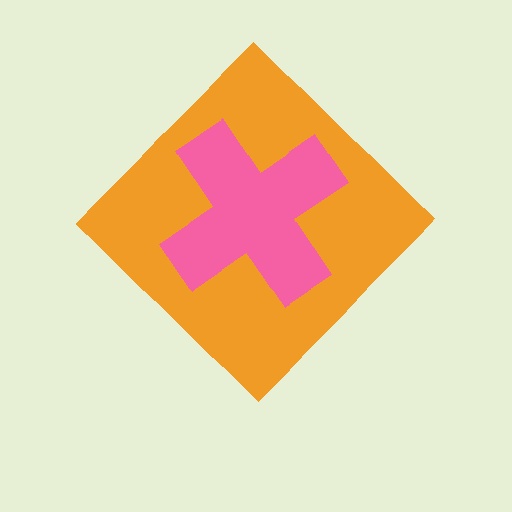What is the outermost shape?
The orange diamond.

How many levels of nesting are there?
2.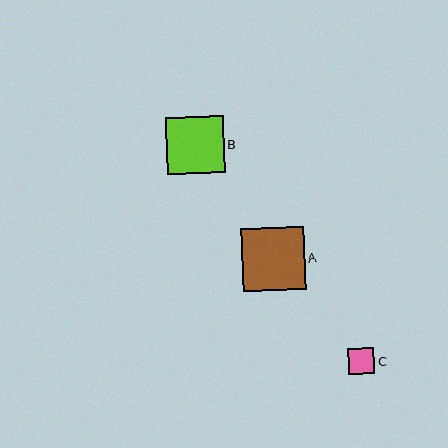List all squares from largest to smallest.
From largest to smallest: A, B, C.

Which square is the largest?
Square A is the largest with a size of approximately 63 pixels.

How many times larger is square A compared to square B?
Square A is approximately 1.1 times the size of square B.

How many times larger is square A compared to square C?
Square A is approximately 2.4 times the size of square C.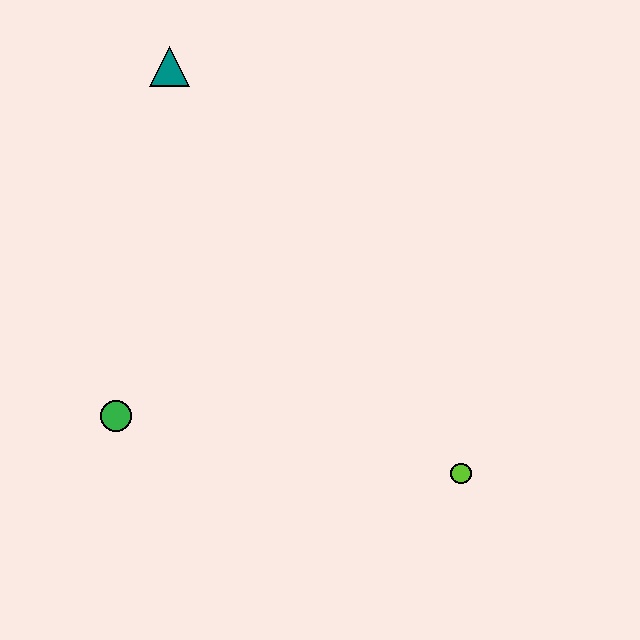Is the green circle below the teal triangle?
Yes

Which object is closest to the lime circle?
The green circle is closest to the lime circle.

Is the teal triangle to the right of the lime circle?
No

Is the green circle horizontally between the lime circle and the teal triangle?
No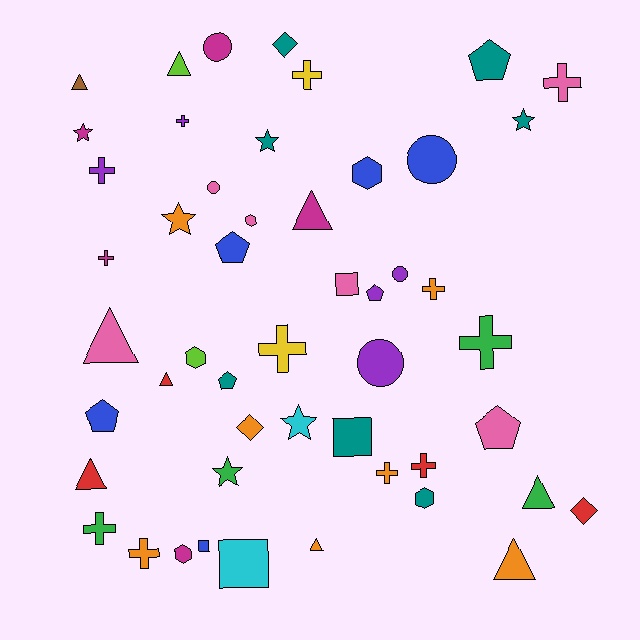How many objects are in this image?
There are 50 objects.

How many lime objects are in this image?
There are 2 lime objects.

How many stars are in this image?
There are 6 stars.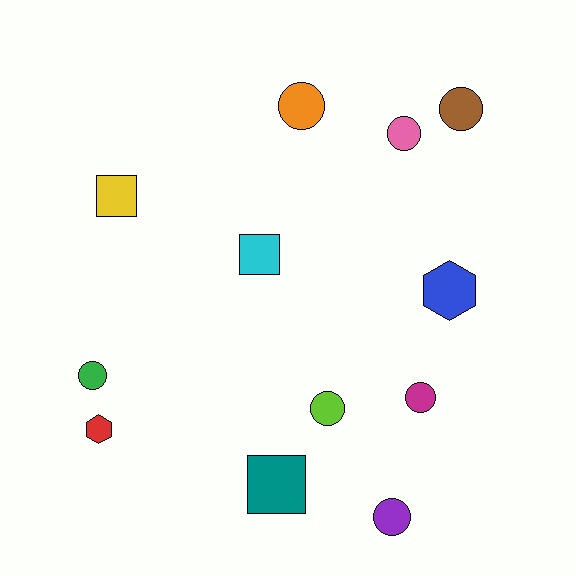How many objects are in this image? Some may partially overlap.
There are 12 objects.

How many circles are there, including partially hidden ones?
There are 7 circles.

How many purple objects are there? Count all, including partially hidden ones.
There is 1 purple object.